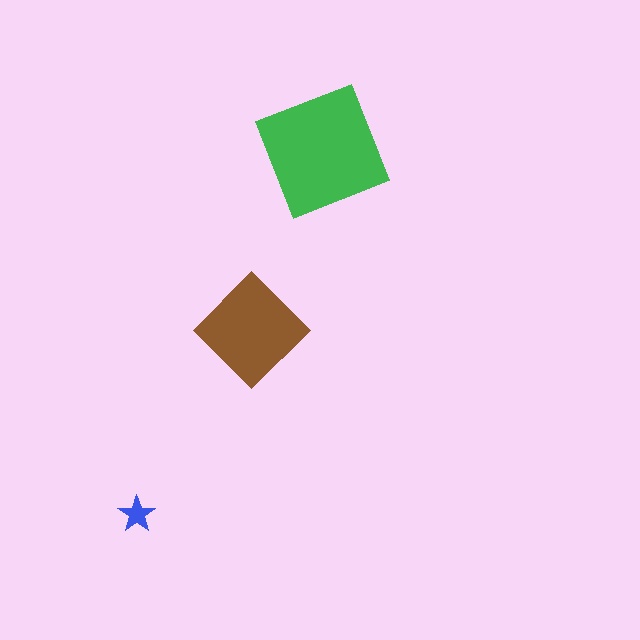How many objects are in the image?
There are 3 objects in the image.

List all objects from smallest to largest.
The blue star, the brown diamond, the green square.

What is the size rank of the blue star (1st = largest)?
3rd.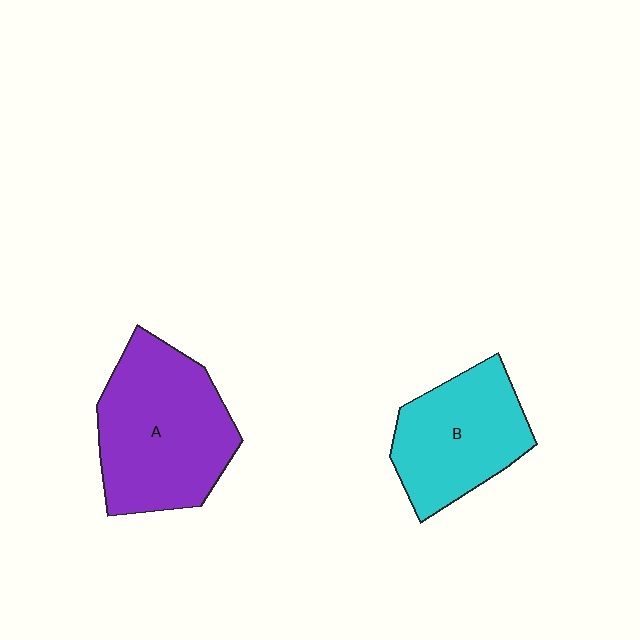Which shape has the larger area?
Shape A (purple).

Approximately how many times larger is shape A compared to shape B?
Approximately 1.3 times.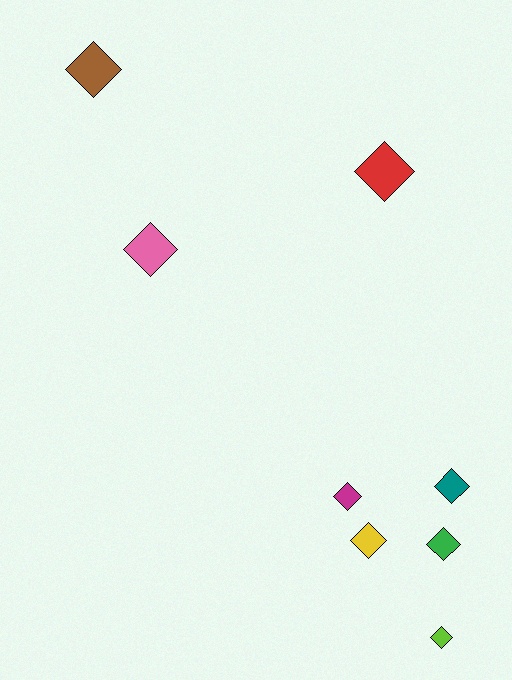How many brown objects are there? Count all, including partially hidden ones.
There is 1 brown object.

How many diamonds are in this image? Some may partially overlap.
There are 8 diamonds.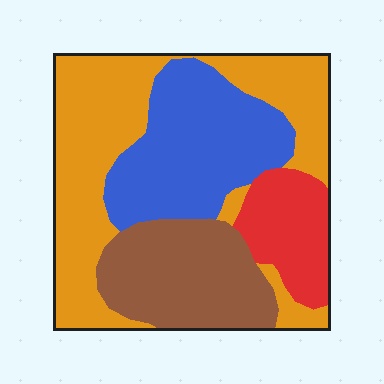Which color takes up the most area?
Orange, at roughly 40%.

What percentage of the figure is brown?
Brown takes up about one fifth (1/5) of the figure.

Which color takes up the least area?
Red, at roughly 15%.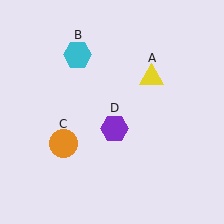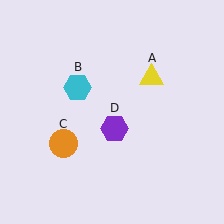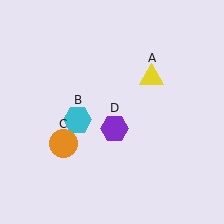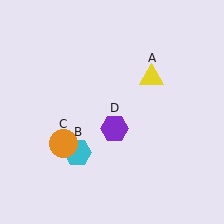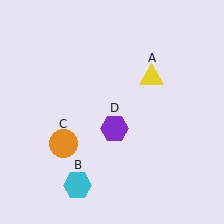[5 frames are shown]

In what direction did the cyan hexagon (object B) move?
The cyan hexagon (object B) moved down.